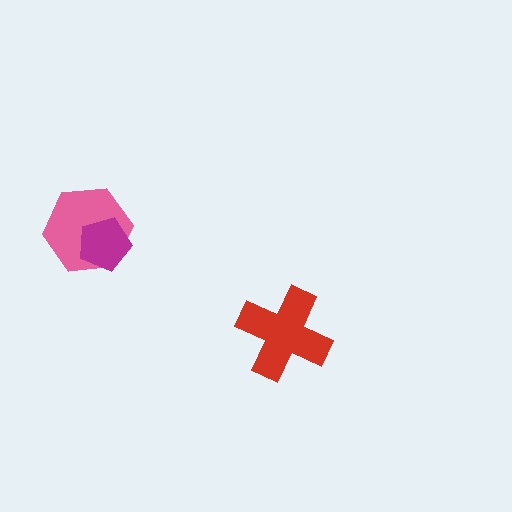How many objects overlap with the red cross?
0 objects overlap with the red cross.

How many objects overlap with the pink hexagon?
1 object overlaps with the pink hexagon.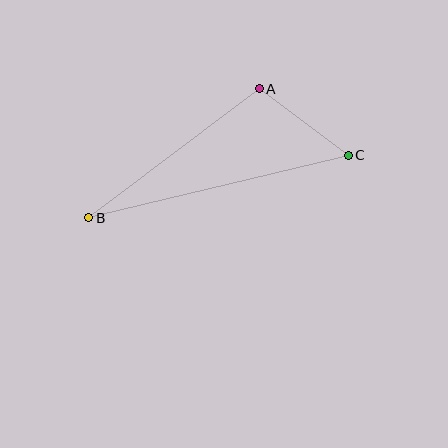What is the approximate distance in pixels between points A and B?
The distance between A and B is approximately 214 pixels.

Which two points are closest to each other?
Points A and C are closest to each other.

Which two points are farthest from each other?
Points B and C are farthest from each other.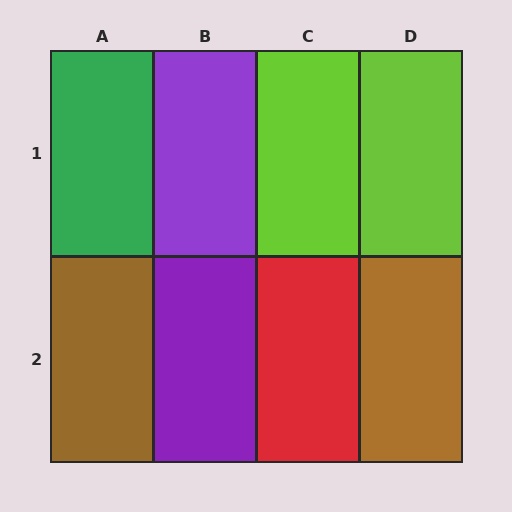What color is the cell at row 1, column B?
Purple.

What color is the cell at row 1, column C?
Lime.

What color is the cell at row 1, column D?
Lime.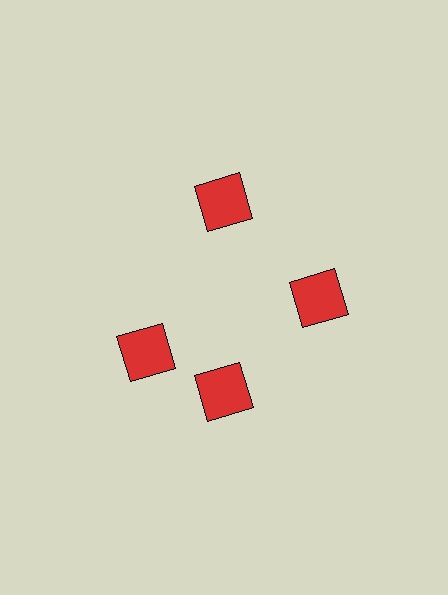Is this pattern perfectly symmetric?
No. The 4 red squares are arranged in a ring, but one element near the 9 o'clock position is rotated out of alignment along the ring, breaking the 4-fold rotational symmetry.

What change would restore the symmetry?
The symmetry would be restored by rotating it back into even spacing with its neighbors so that all 4 squares sit at equal angles and equal distance from the center.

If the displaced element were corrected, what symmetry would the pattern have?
It would have 4-fold rotational symmetry — the pattern would map onto itself every 90 degrees.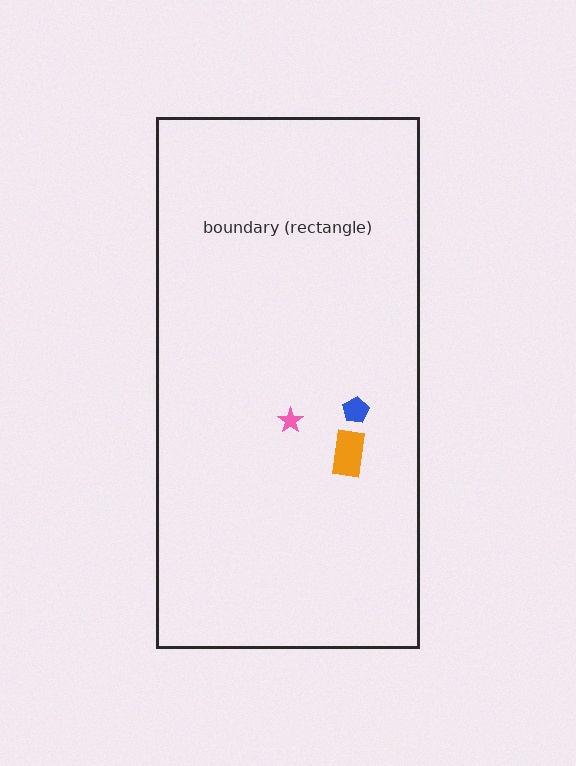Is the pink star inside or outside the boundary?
Inside.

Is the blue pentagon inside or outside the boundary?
Inside.